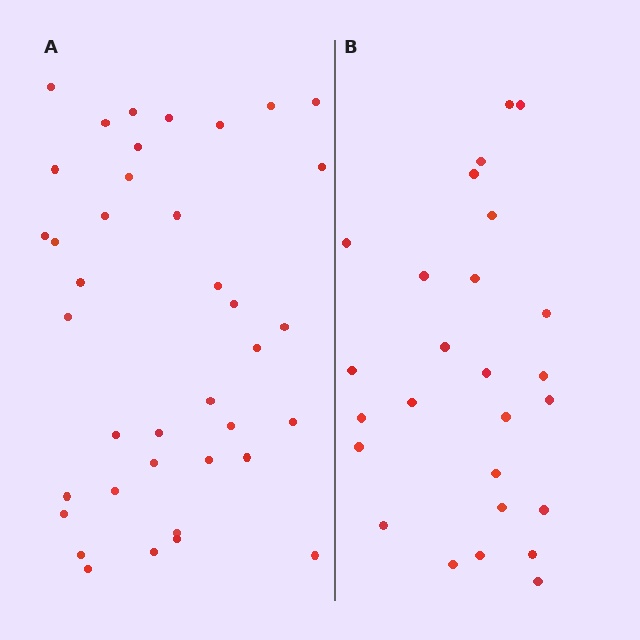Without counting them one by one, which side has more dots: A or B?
Region A (the left region) has more dots.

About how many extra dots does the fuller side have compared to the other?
Region A has roughly 12 or so more dots than region B.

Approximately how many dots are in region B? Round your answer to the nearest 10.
About 30 dots. (The exact count is 26, which rounds to 30.)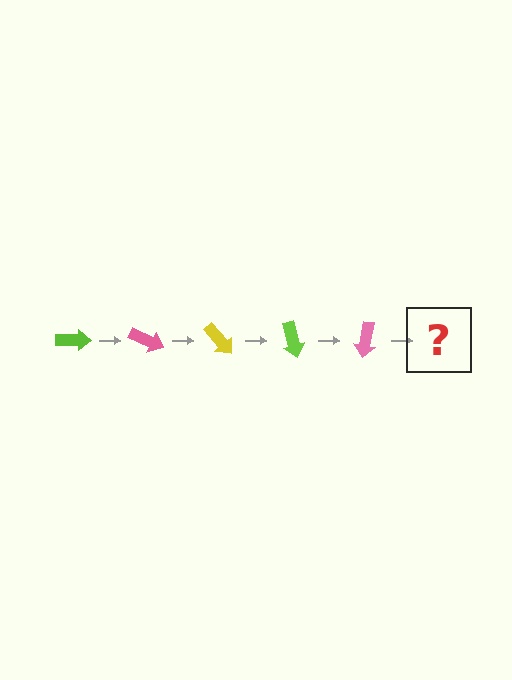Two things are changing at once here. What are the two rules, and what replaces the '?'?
The two rules are that it rotates 25 degrees each step and the color cycles through lime, pink, and yellow. The '?' should be a yellow arrow, rotated 125 degrees from the start.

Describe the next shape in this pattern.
It should be a yellow arrow, rotated 125 degrees from the start.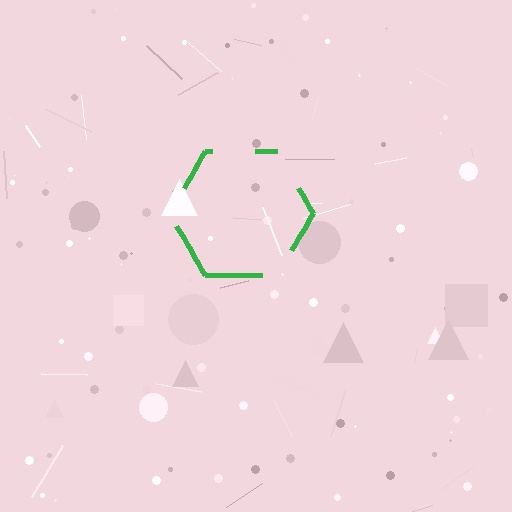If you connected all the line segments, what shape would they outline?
They would outline a hexagon.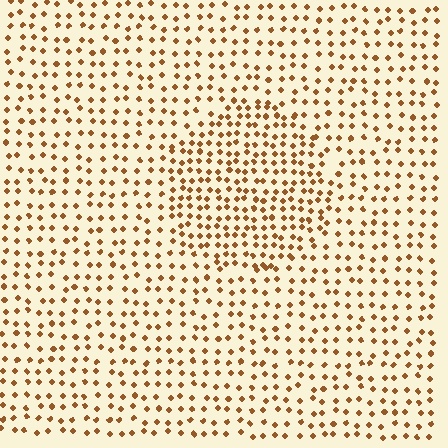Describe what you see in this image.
The image contains small brown elements arranged at two different densities. A circle-shaped region is visible where the elements are more densely packed than the surrounding area.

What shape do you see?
I see a circle.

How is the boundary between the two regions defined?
The boundary is defined by a change in element density (approximately 1.6x ratio). All elements are the same color, size, and shape.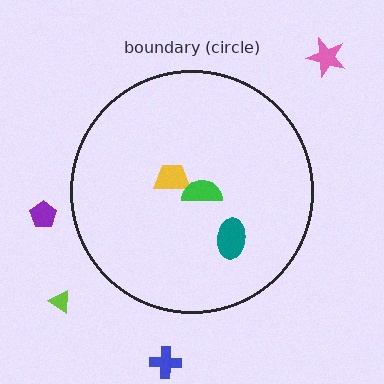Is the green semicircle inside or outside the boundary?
Inside.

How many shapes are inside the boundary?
3 inside, 4 outside.